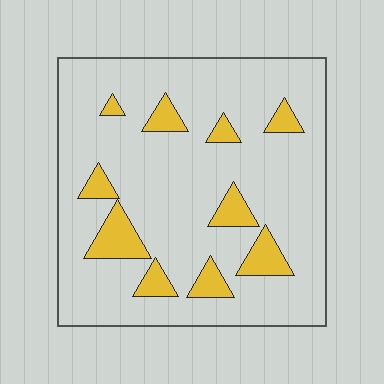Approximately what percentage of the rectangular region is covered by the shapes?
Approximately 15%.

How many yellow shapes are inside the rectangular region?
10.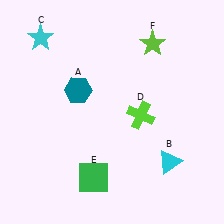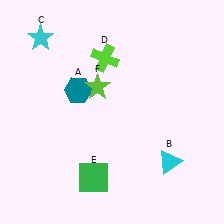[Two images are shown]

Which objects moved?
The objects that moved are: the lime cross (D), the lime star (F).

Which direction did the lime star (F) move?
The lime star (F) moved left.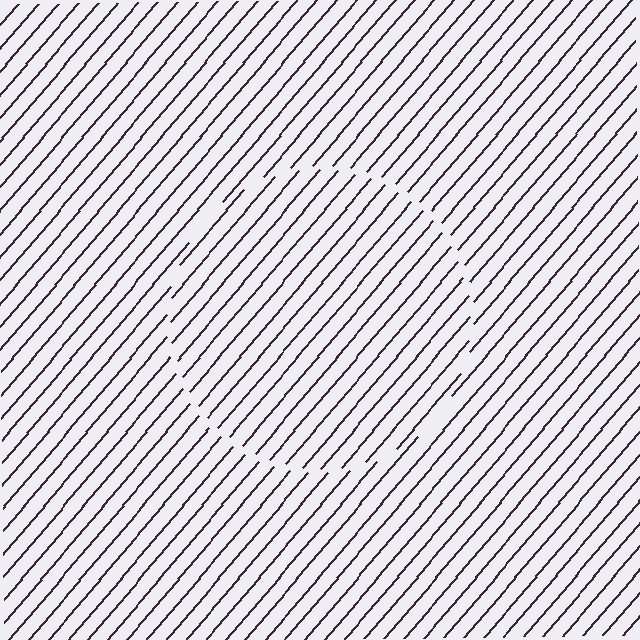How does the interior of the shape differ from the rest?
The interior of the shape contains the same grating, shifted by half a period — the contour is defined by the phase discontinuity where line-ends from the inner and outer gratings abut.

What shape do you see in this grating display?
An illusory circle. The interior of the shape contains the same grating, shifted by half a period — the contour is defined by the phase discontinuity where line-ends from the inner and outer gratings abut.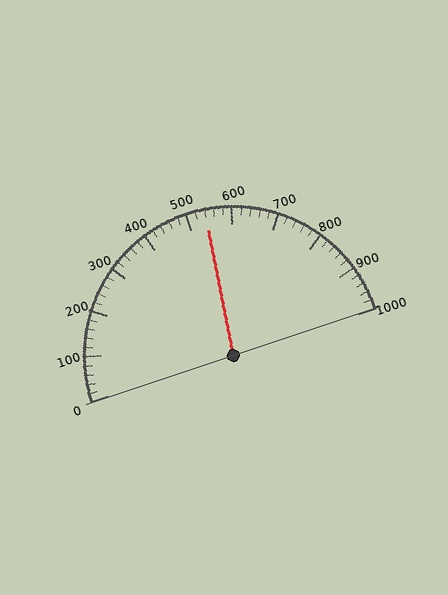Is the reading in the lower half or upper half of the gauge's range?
The reading is in the upper half of the range (0 to 1000).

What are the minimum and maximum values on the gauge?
The gauge ranges from 0 to 1000.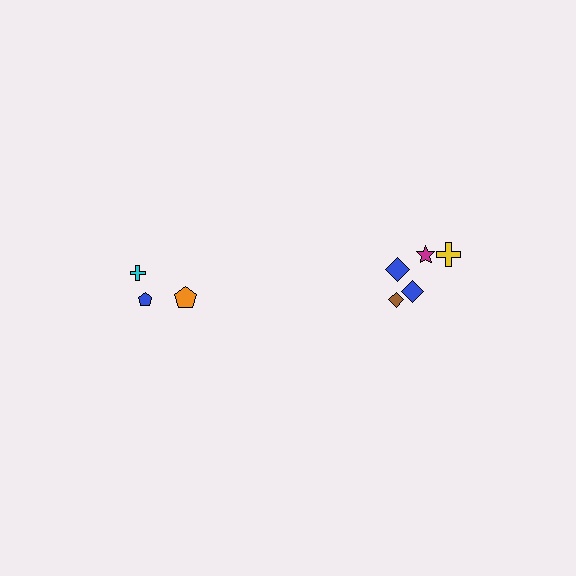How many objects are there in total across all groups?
There are 8 objects.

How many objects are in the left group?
There are 3 objects.